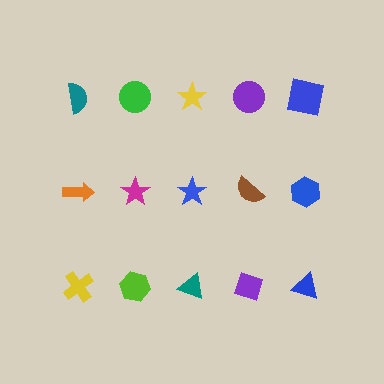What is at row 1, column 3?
A yellow star.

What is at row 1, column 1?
A teal semicircle.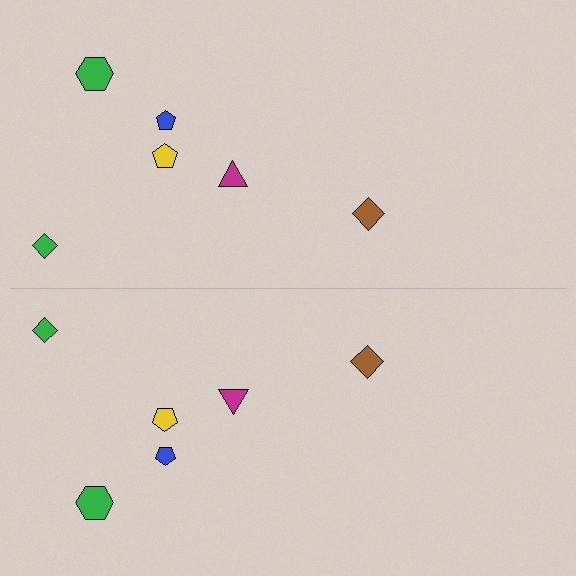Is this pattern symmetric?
Yes, this pattern has bilateral (reflection) symmetry.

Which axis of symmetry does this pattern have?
The pattern has a horizontal axis of symmetry running through the center of the image.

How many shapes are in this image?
There are 12 shapes in this image.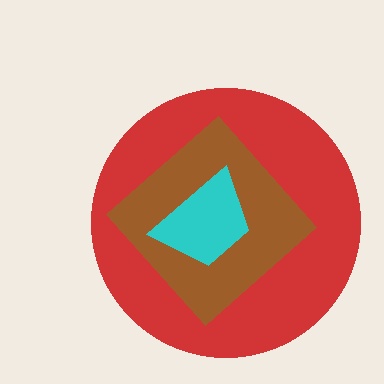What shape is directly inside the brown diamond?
The cyan trapezoid.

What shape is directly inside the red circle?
The brown diamond.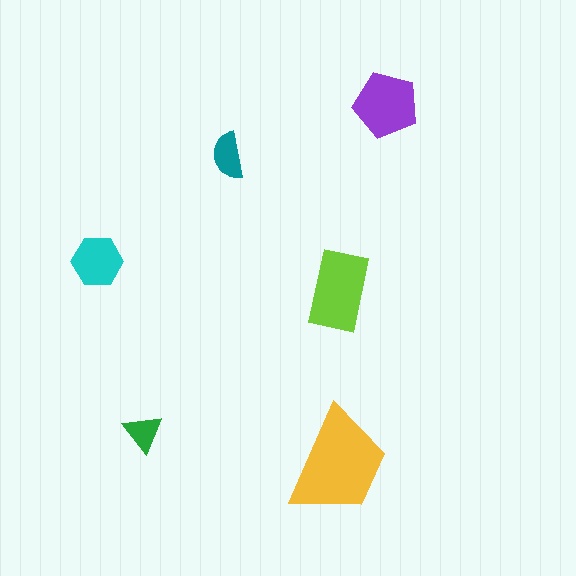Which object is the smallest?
The green triangle.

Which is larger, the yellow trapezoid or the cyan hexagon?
The yellow trapezoid.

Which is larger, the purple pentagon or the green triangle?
The purple pentagon.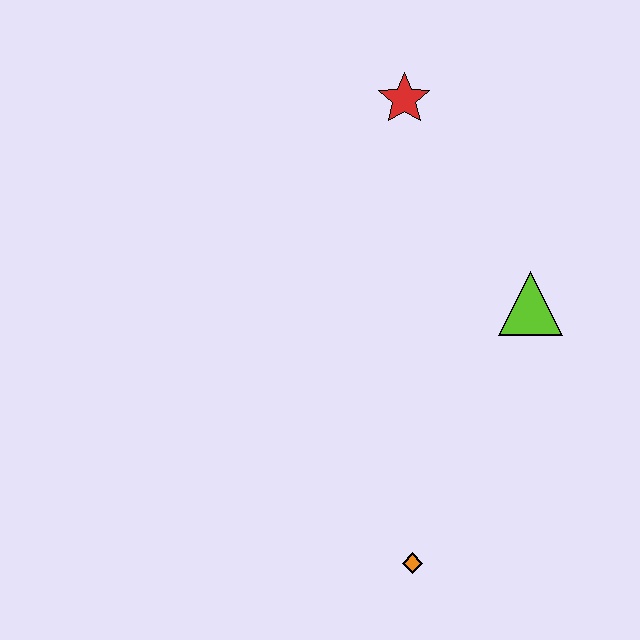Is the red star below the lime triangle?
No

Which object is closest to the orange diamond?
The lime triangle is closest to the orange diamond.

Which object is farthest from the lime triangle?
The orange diamond is farthest from the lime triangle.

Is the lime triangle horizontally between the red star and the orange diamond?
No